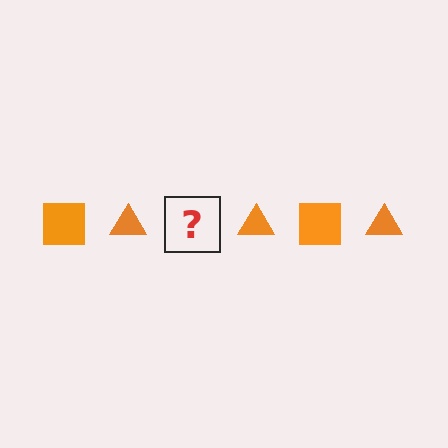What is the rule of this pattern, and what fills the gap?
The rule is that the pattern cycles through square, triangle shapes in orange. The gap should be filled with an orange square.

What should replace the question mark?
The question mark should be replaced with an orange square.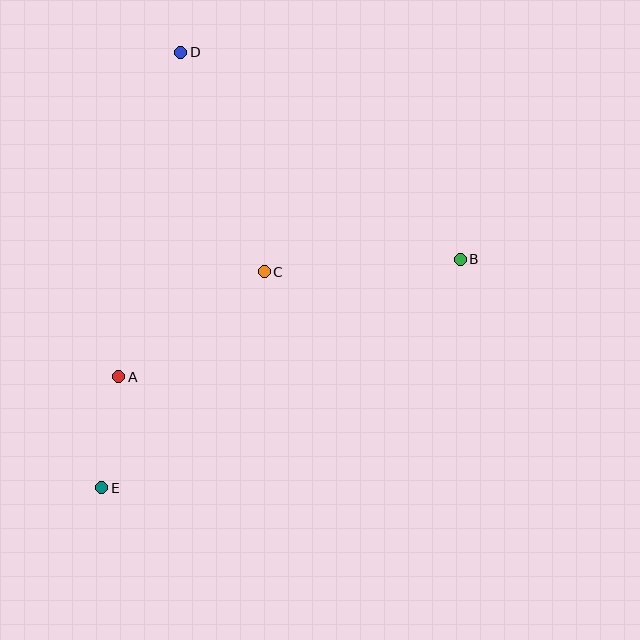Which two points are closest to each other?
Points A and E are closest to each other.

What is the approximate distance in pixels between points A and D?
The distance between A and D is approximately 331 pixels.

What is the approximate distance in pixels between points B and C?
The distance between B and C is approximately 196 pixels.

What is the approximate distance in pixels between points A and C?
The distance between A and C is approximately 180 pixels.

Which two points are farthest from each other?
Points D and E are farthest from each other.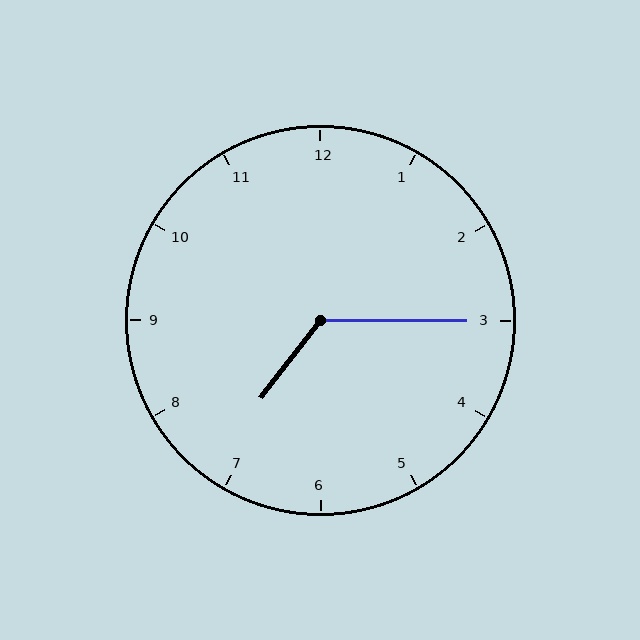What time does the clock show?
7:15.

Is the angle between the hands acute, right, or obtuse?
It is obtuse.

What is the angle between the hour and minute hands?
Approximately 128 degrees.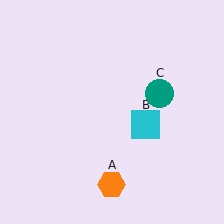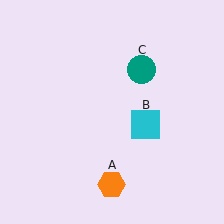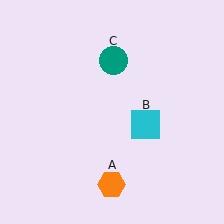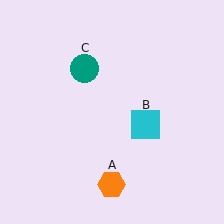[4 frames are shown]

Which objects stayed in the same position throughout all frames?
Orange hexagon (object A) and cyan square (object B) remained stationary.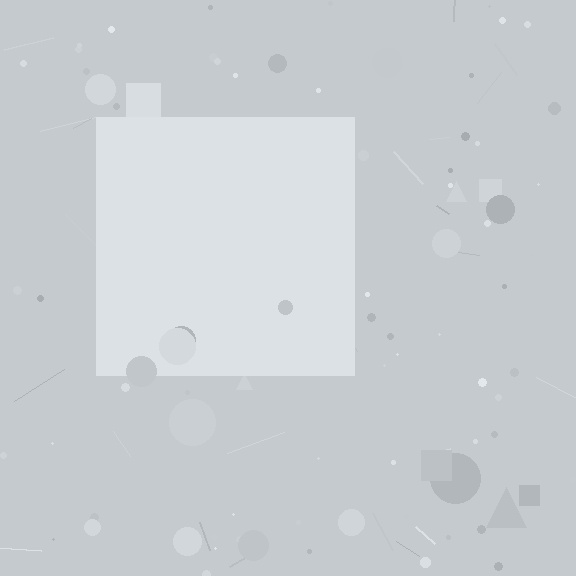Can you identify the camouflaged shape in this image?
The camouflaged shape is a square.